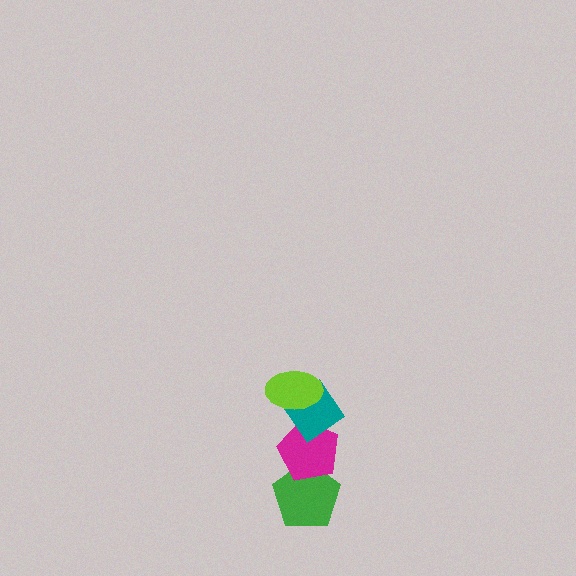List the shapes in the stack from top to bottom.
From top to bottom: the lime ellipse, the teal diamond, the magenta pentagon, the green pentagon.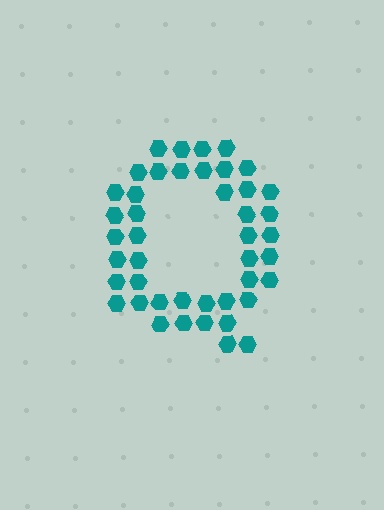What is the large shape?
The large shape is the letter Q.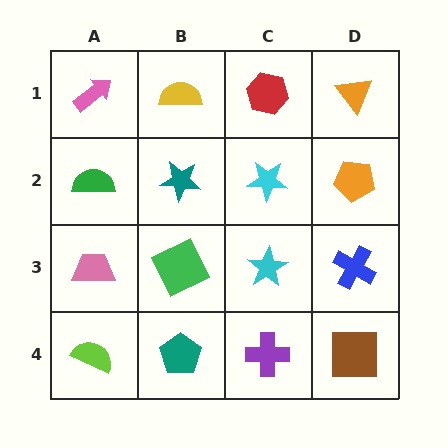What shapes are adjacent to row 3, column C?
A cyan star (row 2, column C), a purple cross (row 4, column C), a green square (row 3, column B), a blue cross (row 3, column D).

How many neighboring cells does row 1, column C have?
3.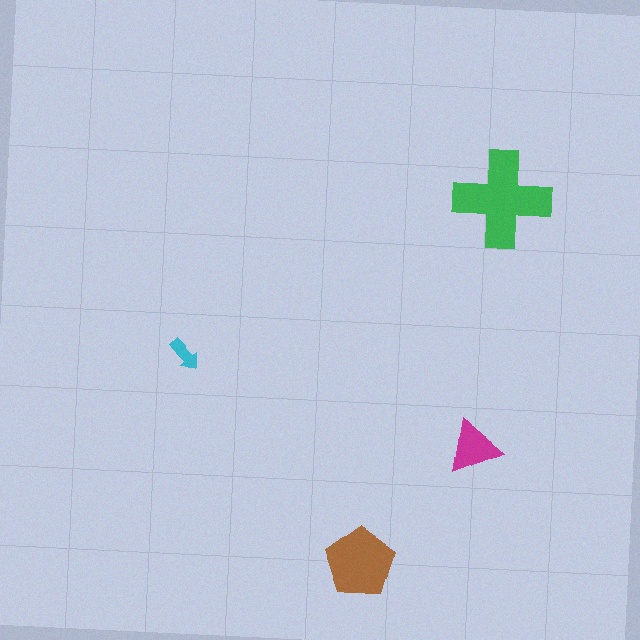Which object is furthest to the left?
The cyan arrow is leftmost.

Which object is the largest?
The green cross.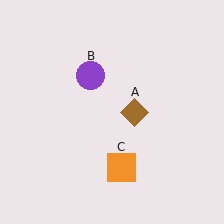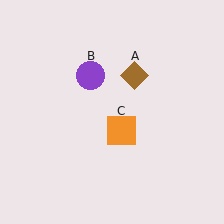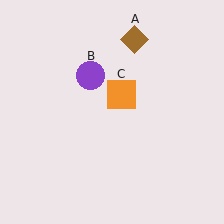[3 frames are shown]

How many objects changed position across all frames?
2 objects changed position: brown diamond (object A), orange square (object C).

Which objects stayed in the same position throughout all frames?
Purple circle (object B) remained stationary.